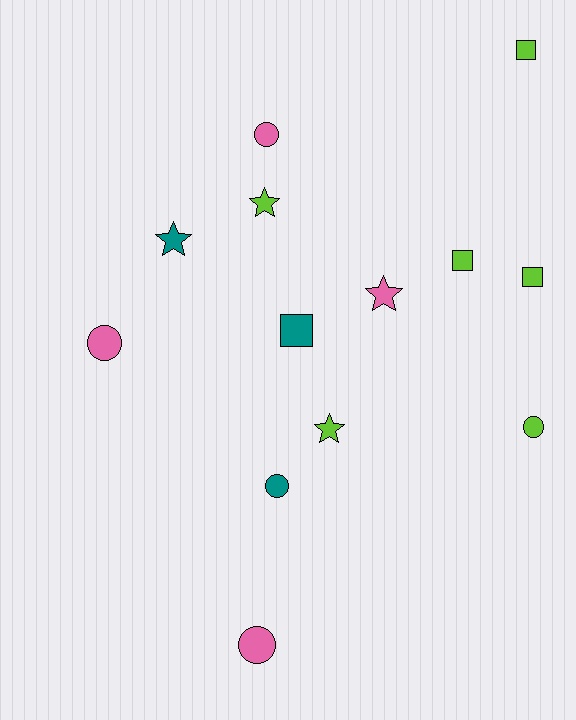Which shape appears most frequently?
Circle, with 5 objects.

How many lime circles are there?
There is 1 lime circle.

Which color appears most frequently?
Lime, with 6 objects.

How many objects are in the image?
There are 13 objects.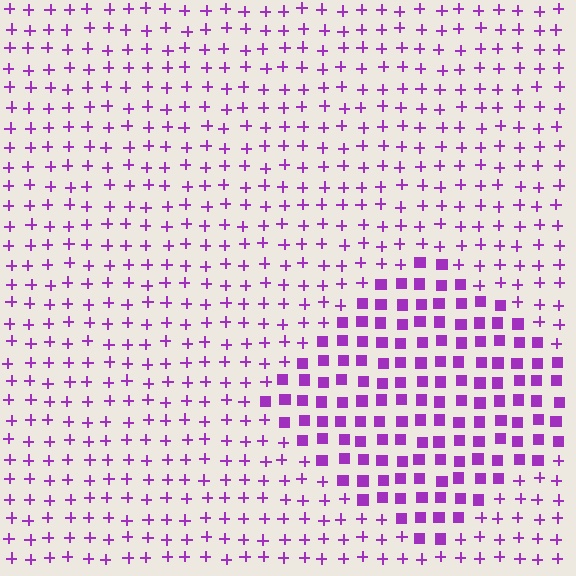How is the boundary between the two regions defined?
The boundary is defined by a change in element shape: squares inside vs. plus signs outside. All elements share the same color and spacing.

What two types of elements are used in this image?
The image uses squares inside the diamond region and plus signs outside it.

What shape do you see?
I see a diamond.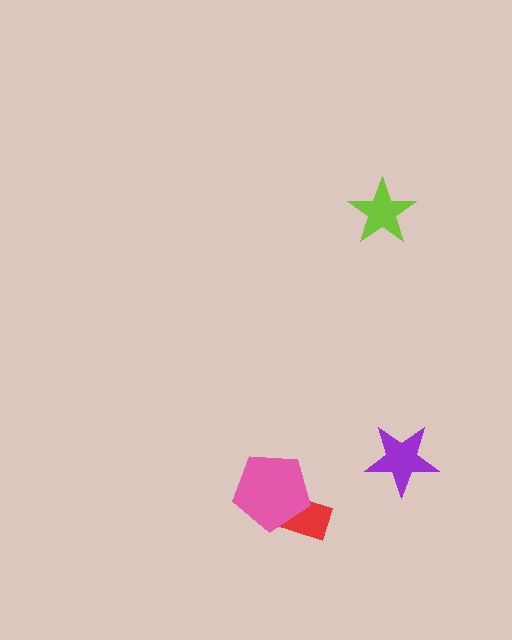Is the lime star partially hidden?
No, no other shape covers it.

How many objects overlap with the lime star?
0 objects overlap with the lime star.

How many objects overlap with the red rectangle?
1 object overlaps with the red rectangle.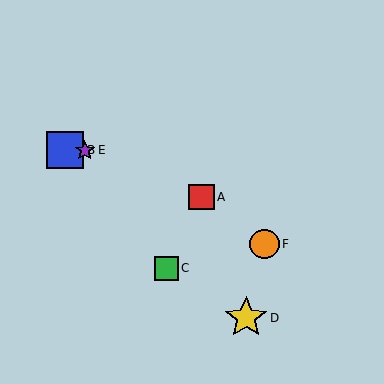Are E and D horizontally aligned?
No, E is at y≈150 and D is at y≈318.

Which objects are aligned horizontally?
Objects B, E are aligned horizontally.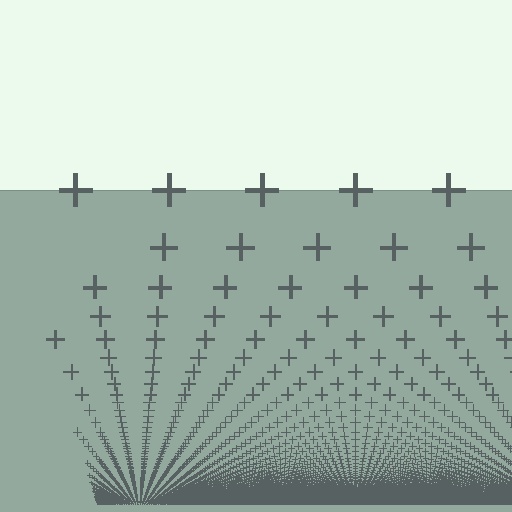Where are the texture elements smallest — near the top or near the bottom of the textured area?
Near the bottom.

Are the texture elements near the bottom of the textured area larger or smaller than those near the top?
Smaller. The gradient is inverted — elements near the bottom are smaller and denser.